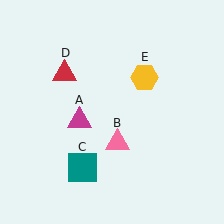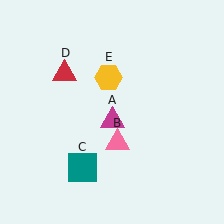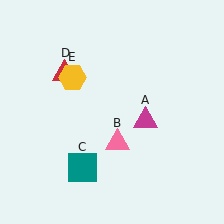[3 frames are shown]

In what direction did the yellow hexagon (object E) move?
The yellow hexagon (object E) moved left.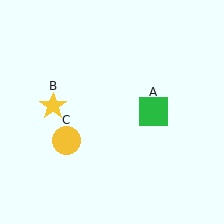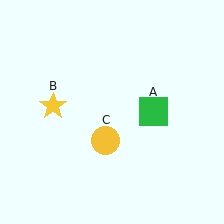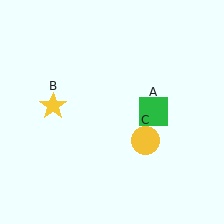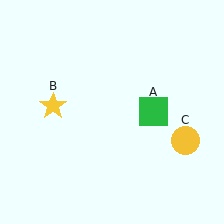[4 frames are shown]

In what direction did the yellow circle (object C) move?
The yellow circle (object C) moved right.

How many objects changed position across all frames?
1 object changed position: yellow circle (object C).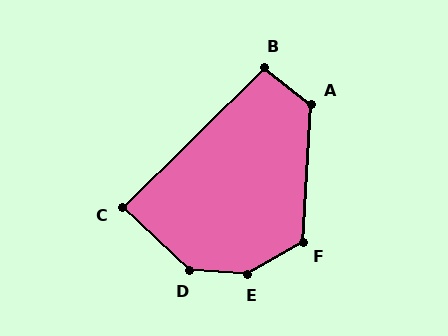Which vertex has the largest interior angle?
E, at approximately 147 degrees.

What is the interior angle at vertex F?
Approximately 123 degrees (obtuse).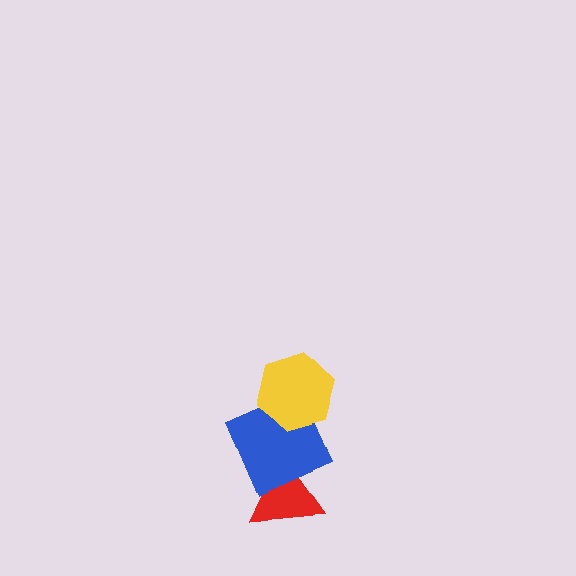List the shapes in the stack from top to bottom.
From top to bottom: the yellow hexagon, the blue square, the red triangle.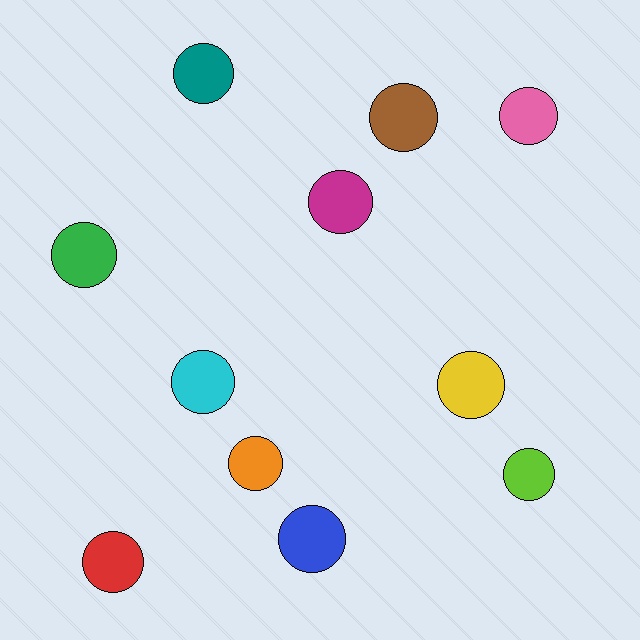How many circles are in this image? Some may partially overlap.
There are 11 circles.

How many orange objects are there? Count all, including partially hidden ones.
There is 1 orange object.